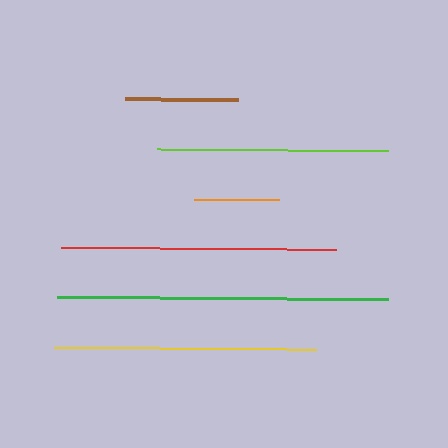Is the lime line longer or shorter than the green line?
The green line is longer than the lime line.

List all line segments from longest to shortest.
From longest to shortest: green, red, yellow, lime, brown, orange.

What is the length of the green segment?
The green segment is approximately 331 pixels long.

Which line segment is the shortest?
The orange line is the shortest at approximately 84 pixels.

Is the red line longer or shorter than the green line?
The green line is longer than the red line.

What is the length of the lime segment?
The lime segment is approximately 231 pixels long.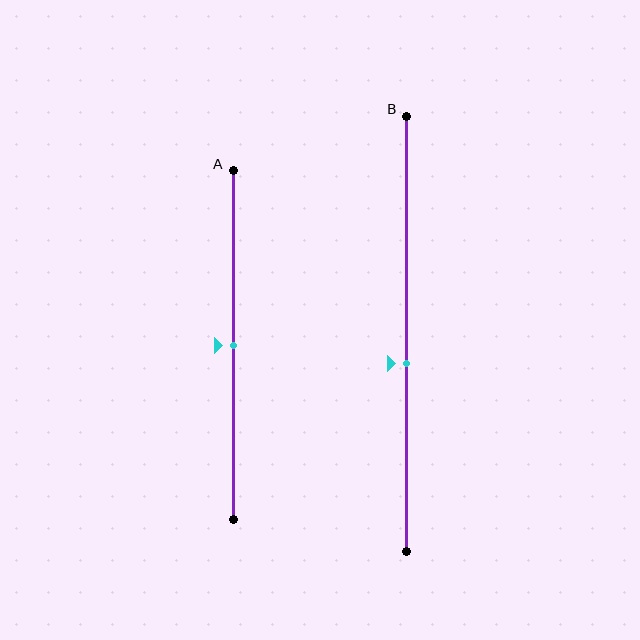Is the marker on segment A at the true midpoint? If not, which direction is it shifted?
Yes, the marker on segment A is at the true midpoint.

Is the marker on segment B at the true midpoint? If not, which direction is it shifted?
No, the marker on segment B is shifted downward by about 7% of the segment length.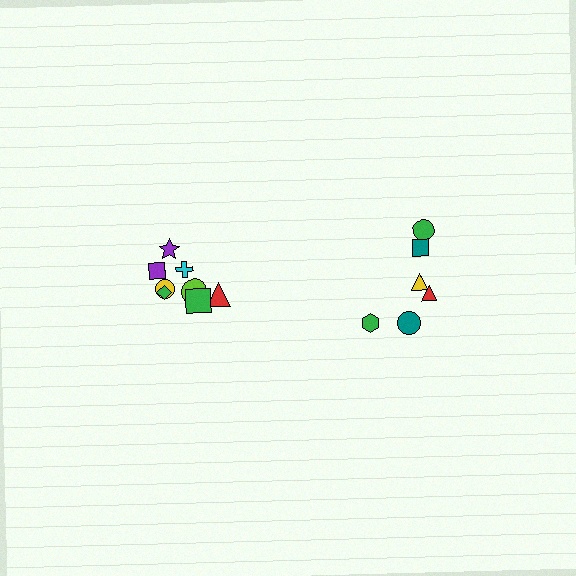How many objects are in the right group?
There are 6 objects.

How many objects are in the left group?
There are 8 objects.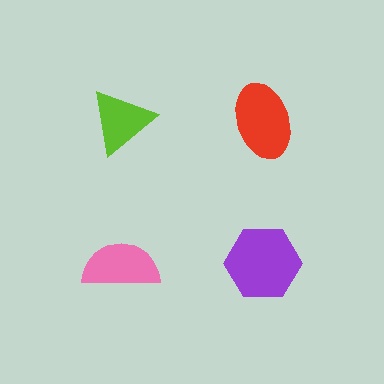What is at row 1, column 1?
A lime triangle.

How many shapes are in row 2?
2 shapes.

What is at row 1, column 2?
A red ellipse.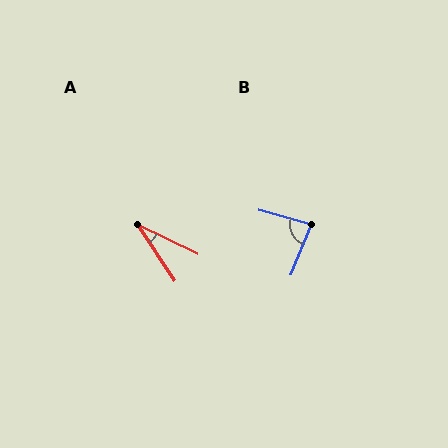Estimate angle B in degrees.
Approximately 83 degrees.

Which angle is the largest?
B, at approximately 83 degrees.